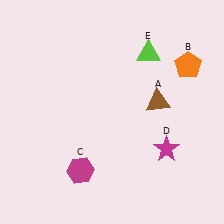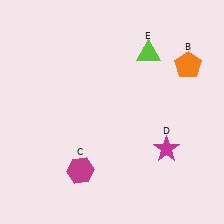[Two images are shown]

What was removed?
The brown triangle (A) was removed in Image 2.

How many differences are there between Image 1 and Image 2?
There is 1 difference between the two images.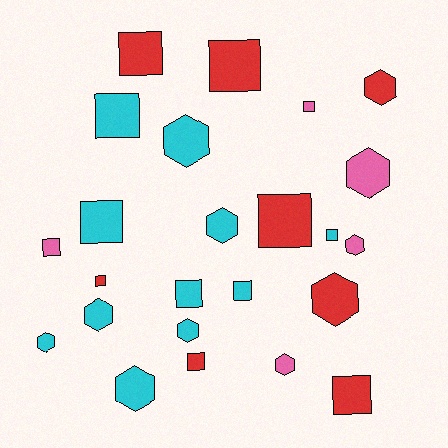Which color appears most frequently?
Cyan, with 11 objects.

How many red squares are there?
There are 6 red squares.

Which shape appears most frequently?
Square, with 13 objects.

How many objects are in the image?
There are 24 objects.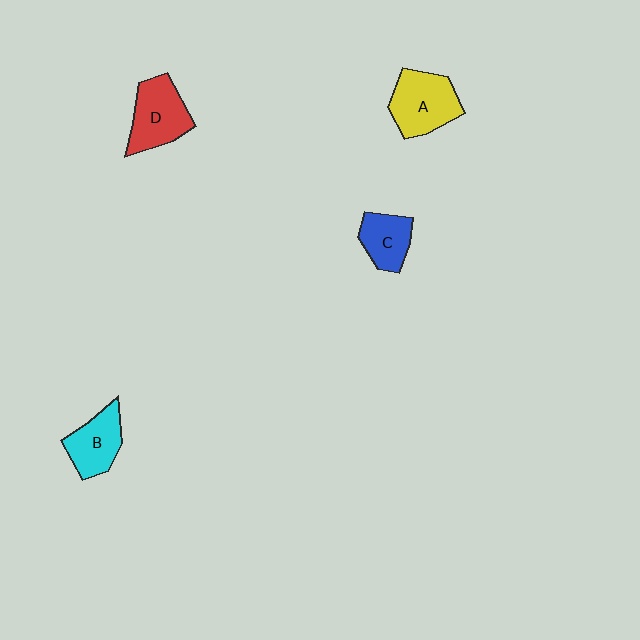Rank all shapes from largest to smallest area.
From largest to smallest: A (yellow), D (red), B (cyan), C (blue).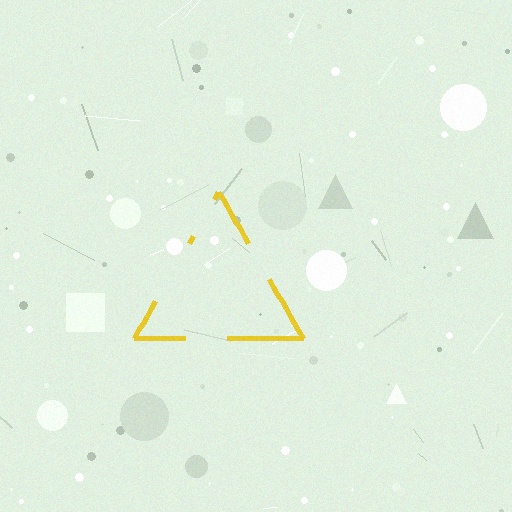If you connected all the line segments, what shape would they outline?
They would outline a triangle.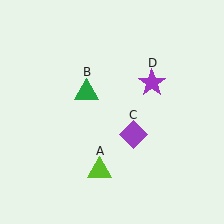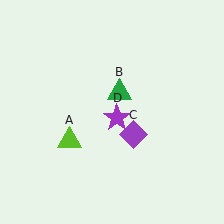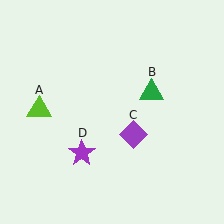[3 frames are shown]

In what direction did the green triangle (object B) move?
The green triangle (object B) moved right.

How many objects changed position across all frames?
3 objects changed position: lime triangle (object A), green triangle (object B), purple star (object D).